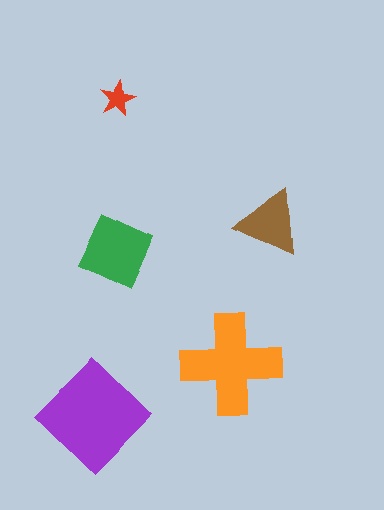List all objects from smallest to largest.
The red star, the brown triangle, the green square, the orange cross, the purple diamond.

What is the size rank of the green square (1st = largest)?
3rd.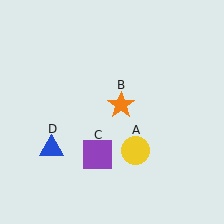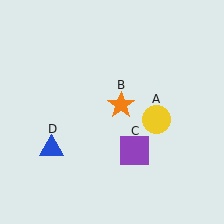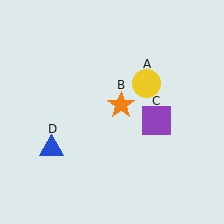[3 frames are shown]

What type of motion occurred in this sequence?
The yellow circle (object A), purple square (object C) rotated counterclockwise around the center of the scene.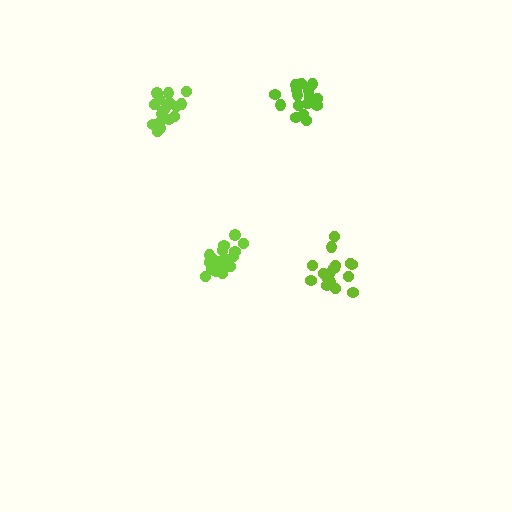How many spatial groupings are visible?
There are 4 spatial groupings.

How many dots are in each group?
Group 1: 17 dots, Group 2: 17 dots, Group 3: 20 dots, Group 4: 16 dots (70 total).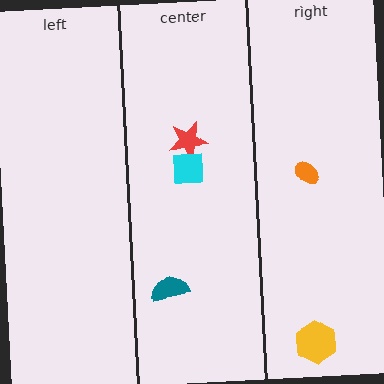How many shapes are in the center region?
3.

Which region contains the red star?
The center region.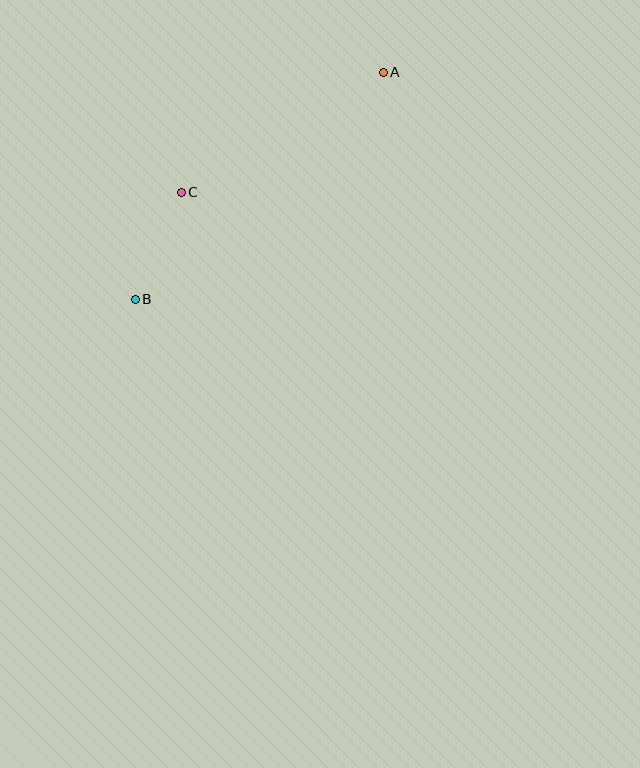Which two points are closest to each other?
Points B and C are closest to each other.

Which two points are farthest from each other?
Points A and B are farthest from each other.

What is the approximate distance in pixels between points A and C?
The distance between A and C is approximately 235 pixels.